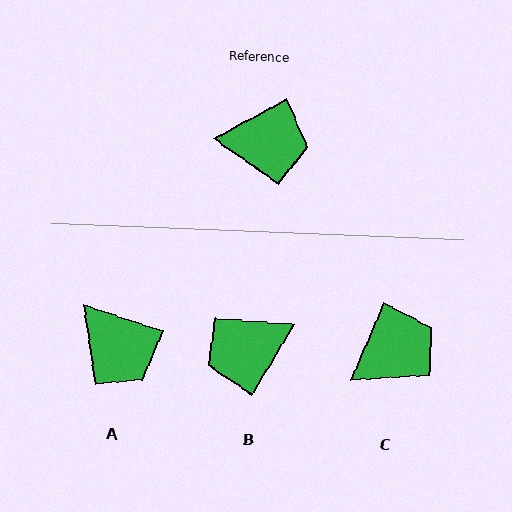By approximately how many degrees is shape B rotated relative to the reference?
Approximately 149 degrees clockwise.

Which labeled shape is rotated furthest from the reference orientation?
B, about 149 degrees away.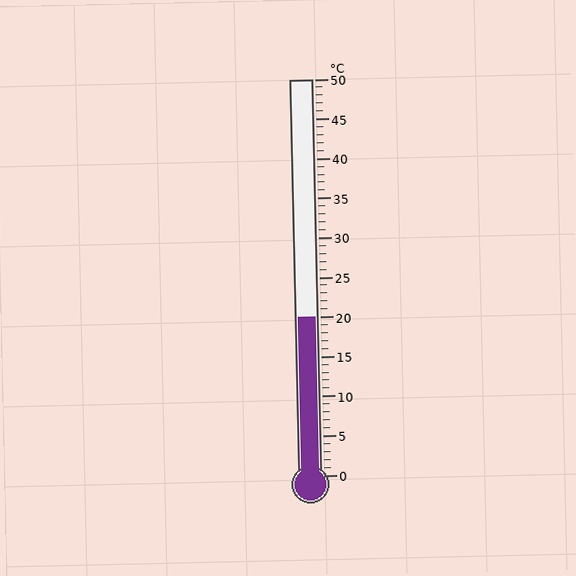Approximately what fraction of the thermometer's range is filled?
The thermometer is filled to approximately 40% of its range.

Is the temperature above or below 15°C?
The temperature is above 15°C.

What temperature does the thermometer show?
The thermometer shows approximately 20°C.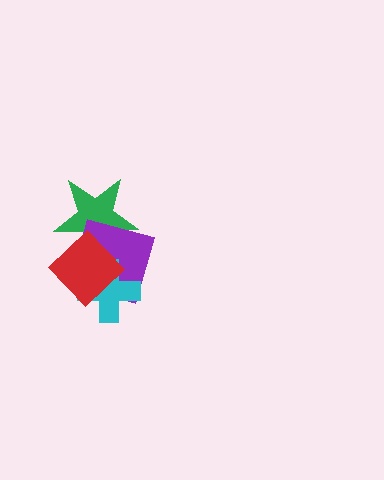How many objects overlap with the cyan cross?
2 objects overlap with the cyan cross.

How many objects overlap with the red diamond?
3 objects overlap with the red diamond.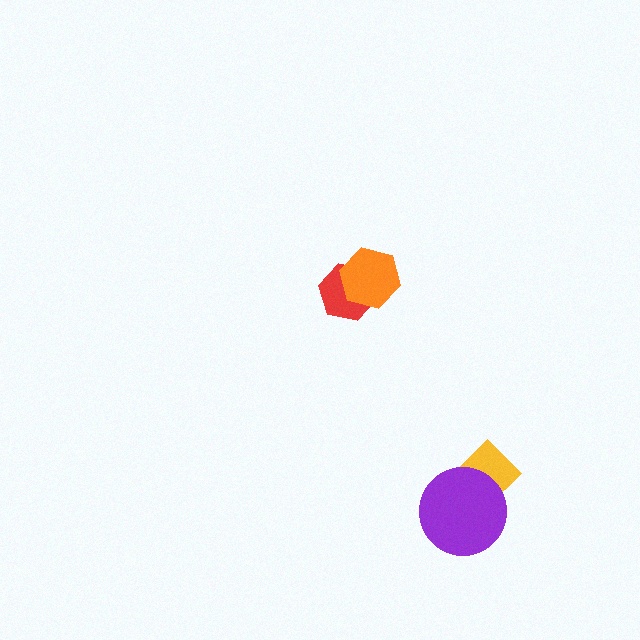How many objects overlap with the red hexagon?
1 object overlaps with the red hexagon.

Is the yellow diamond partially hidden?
Yes, it is partially covered by another shape.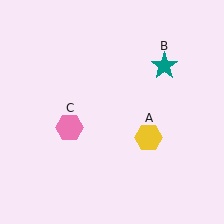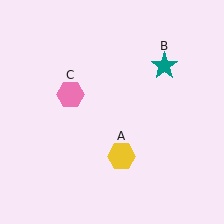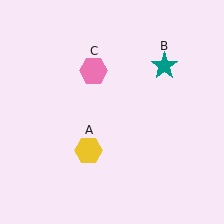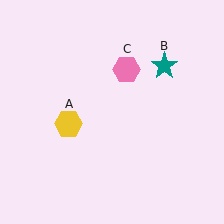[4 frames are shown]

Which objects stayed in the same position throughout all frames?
Teal star (object B) remained stationary.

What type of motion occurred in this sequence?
The yellow hexagon (object A), pink hexagon (object C) rotated clockwise around the center of the scene.